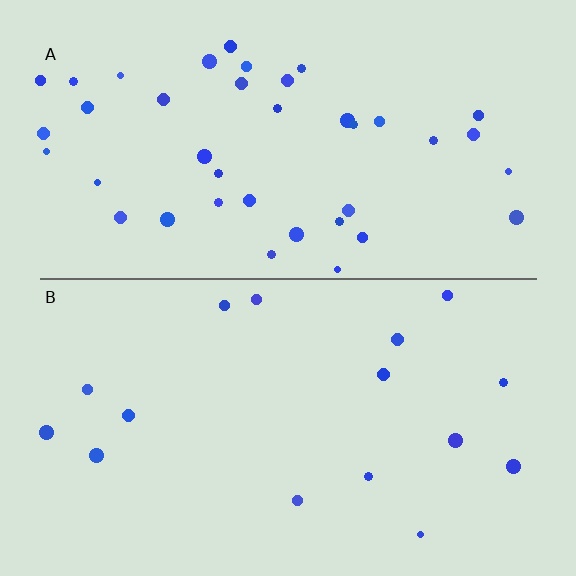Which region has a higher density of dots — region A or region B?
A (the top).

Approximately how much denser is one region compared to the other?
Approximately 2.5× — region A over region B.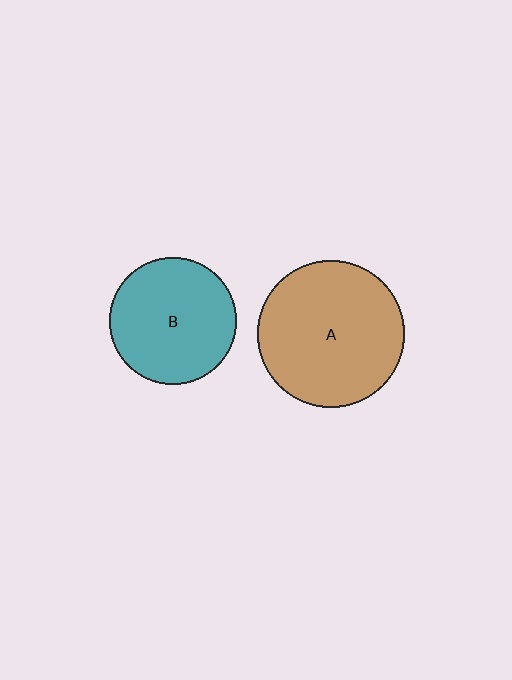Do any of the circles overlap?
No, none of the circles overlap.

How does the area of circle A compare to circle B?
Approximately 1.3 times.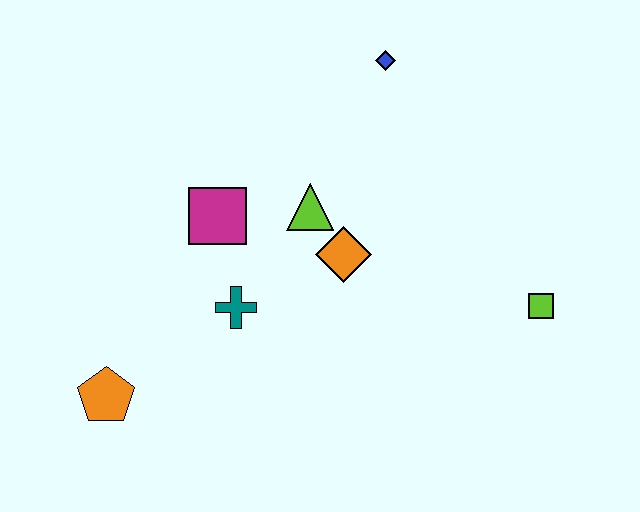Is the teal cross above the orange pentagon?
Yes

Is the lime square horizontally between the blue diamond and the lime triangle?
No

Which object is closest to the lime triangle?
The orange diamond is closest to the lime triangle.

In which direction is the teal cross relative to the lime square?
The teal cross is to the left of the lime square.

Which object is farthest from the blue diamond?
The orange pentagon is farthest from the blue diamond.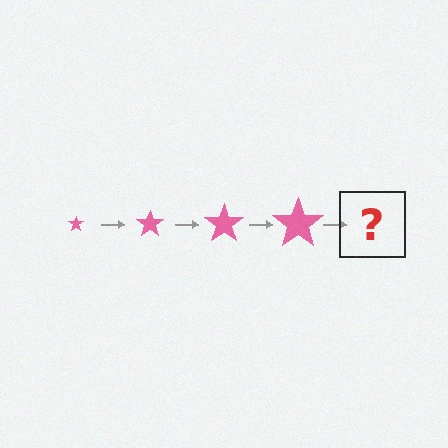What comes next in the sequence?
The next element should be a pink star, larger than the previous one.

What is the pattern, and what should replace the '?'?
The pattern is that the star gets progressively larger each step. The '?' should be a pink star, larger than the previous one.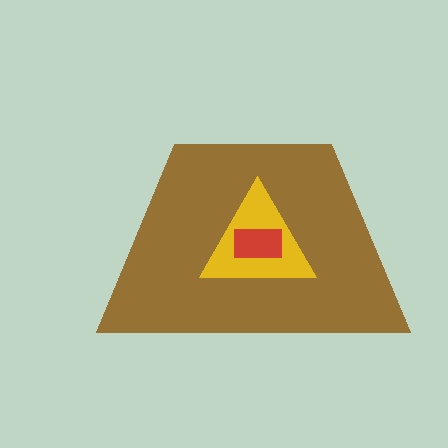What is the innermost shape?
The red rectangle.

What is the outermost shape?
The brown trapezoid.